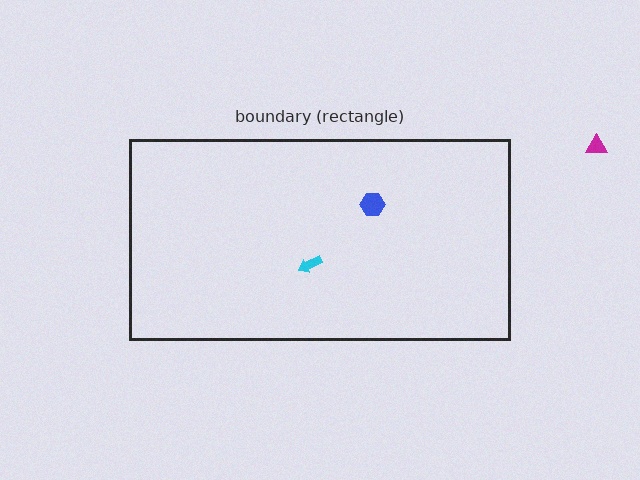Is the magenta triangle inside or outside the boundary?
Outside.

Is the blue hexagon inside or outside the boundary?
Inside.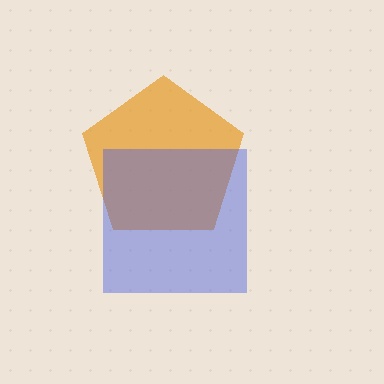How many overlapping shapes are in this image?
There are 2 overlapping shapes in the image.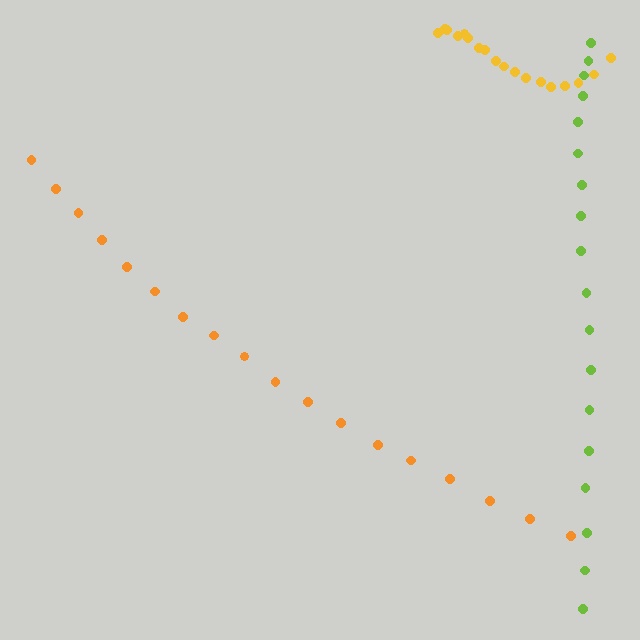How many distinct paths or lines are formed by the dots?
There are 3 distinct paths.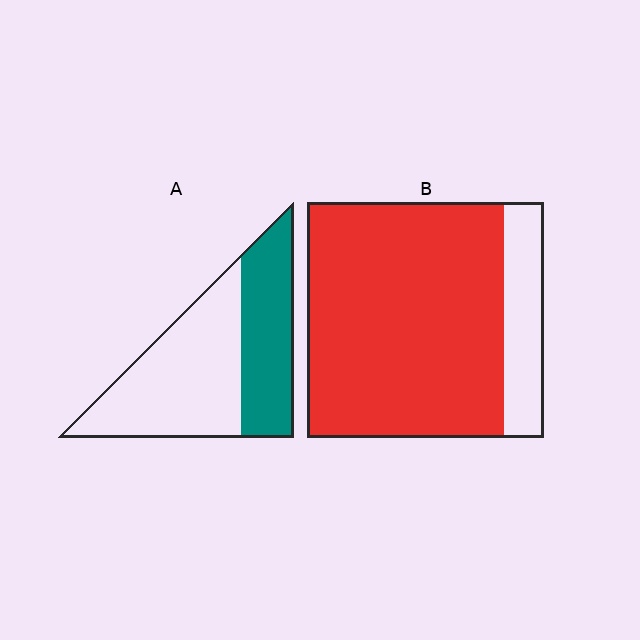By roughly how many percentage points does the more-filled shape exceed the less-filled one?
By roughly 45 percentage points (B over A).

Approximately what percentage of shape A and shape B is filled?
A is approximately 40% and B is approximately 85%.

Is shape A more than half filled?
No.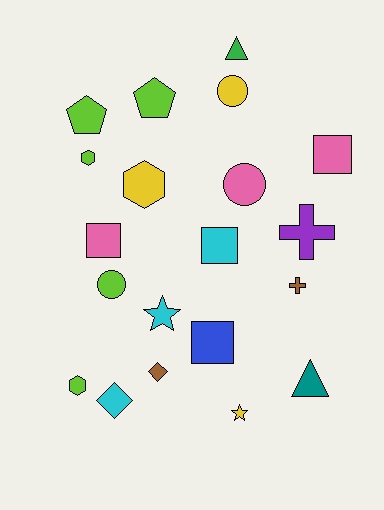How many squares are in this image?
There are 4 squares.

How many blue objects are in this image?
There is 1 blue object.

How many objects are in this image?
There are 20 objects.